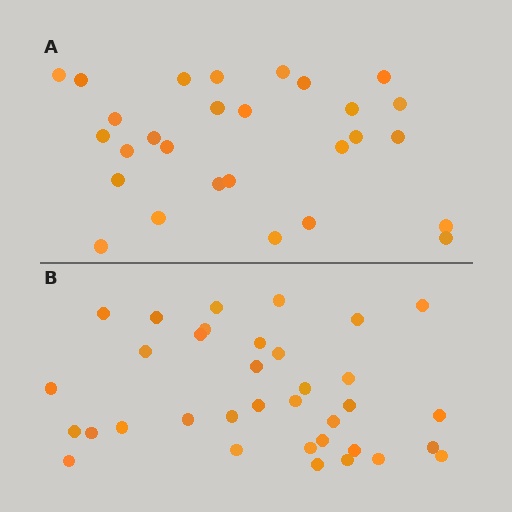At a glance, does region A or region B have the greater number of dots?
Region B (the bottom region) has more dots.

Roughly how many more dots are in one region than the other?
Region B has roughly 8 or so more dots than region A.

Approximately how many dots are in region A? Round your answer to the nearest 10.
About 30 dots. (The exact count is 28, which rounds to 30.)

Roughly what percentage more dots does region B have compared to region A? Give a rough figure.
About 25% more.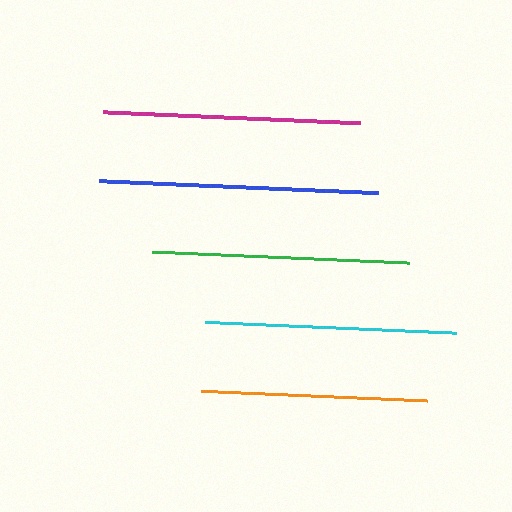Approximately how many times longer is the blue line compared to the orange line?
The blue line is approximately 1.2 times the length of the orange line.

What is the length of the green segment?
The green segment is approximately 256 pixels long.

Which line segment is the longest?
The blue line is the longest at approximately 279 pixels.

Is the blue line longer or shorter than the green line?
The blue line is longer than the green line.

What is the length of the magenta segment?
The magenta segment is approximately 257 pixels long.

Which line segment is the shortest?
The orange line is the shortest at approximately 226 pixels.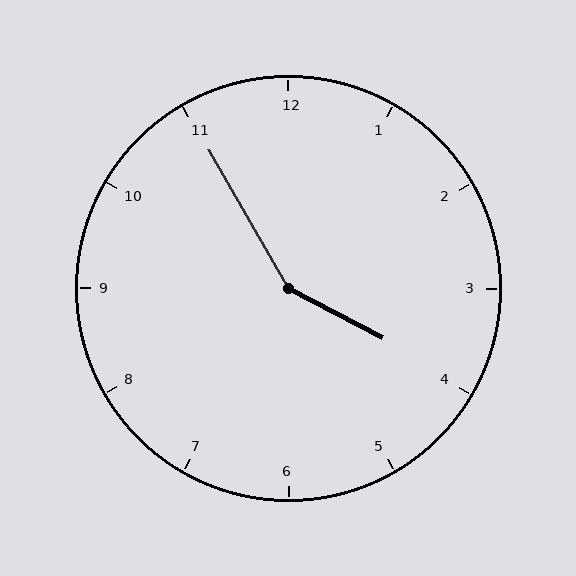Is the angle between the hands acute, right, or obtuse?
It is obtuse.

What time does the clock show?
3:55.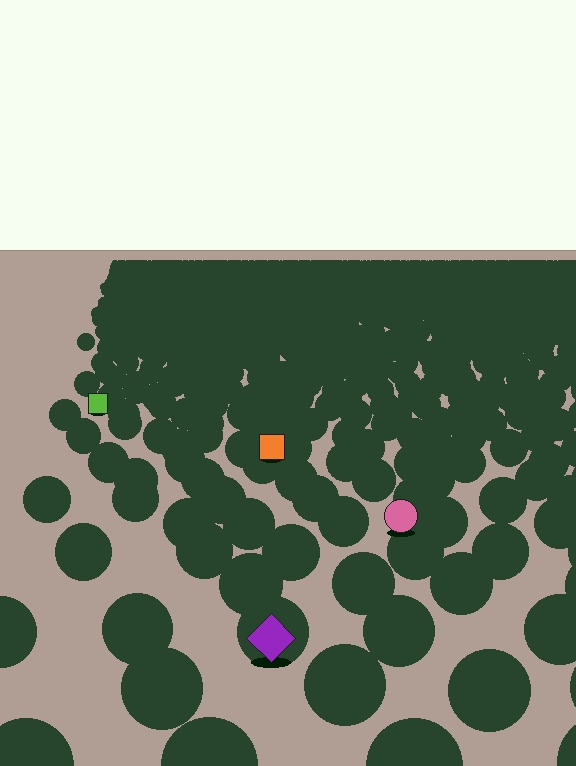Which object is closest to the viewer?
The purple diamond is closest. The texture marks near it are larger and more spread out.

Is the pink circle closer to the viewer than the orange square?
Yes. The pink circle is closer — you can tell from the texture gradient: the ground texture is coarser near it.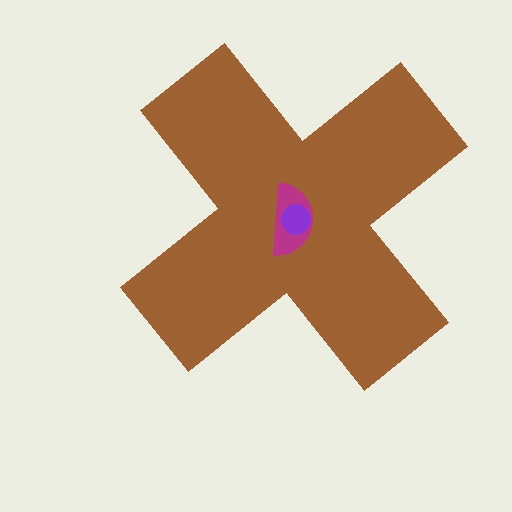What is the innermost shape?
The purple circle.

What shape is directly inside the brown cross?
The magenta semicircle.